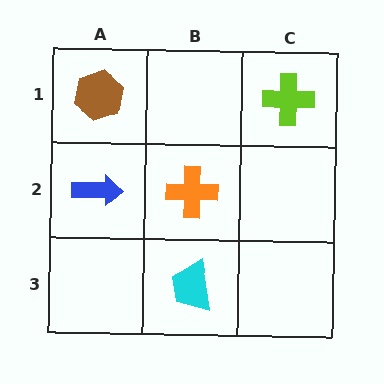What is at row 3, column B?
A cyan trapezoid.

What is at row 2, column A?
A blue arrow.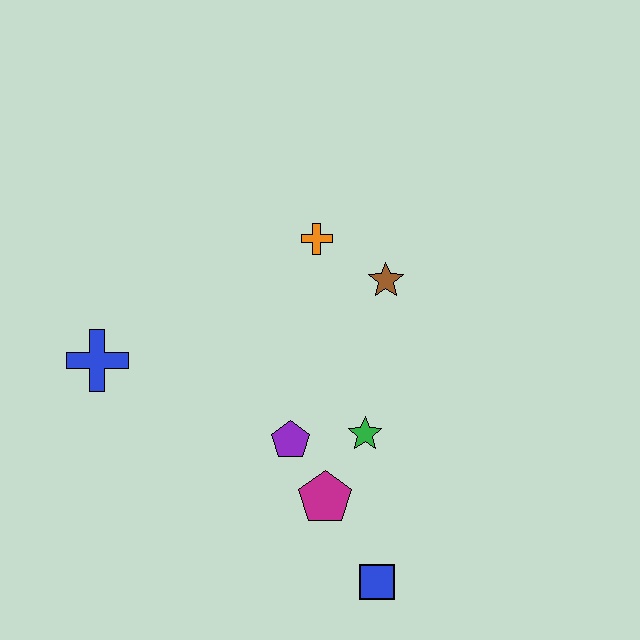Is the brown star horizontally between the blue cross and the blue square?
No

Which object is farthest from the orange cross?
The blue square is farthest from the orange cross.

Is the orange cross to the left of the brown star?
Yes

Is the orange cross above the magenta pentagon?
Yes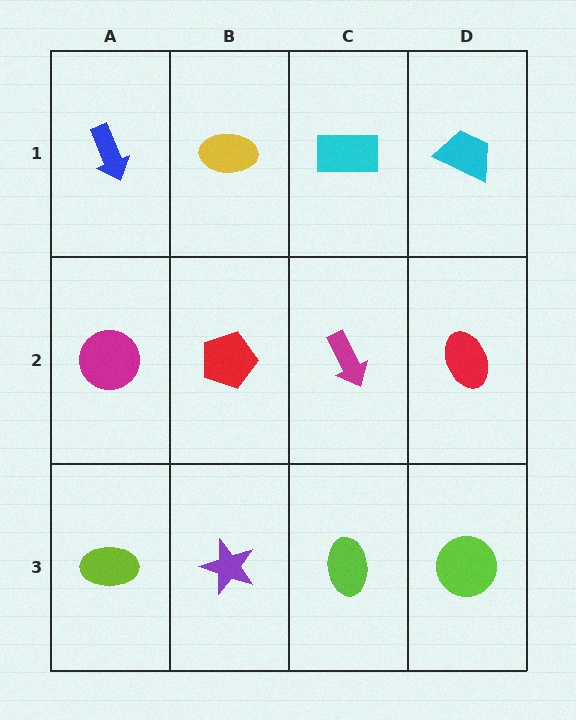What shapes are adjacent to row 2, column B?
A yellow ellipse (row 1, column B), a purple star (row 3, column B), a magenta circle (row 2, column A), a magenta arrow (row 2, column C).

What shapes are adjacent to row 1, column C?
A magenta arrow (row 2, column C), a yellow ellipse (row 1, column B), a cyan trapezoid (row 1, column D).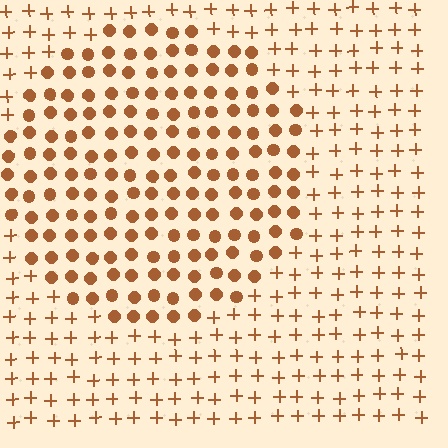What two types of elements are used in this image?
The image uses circles inside the circle region and plus signs outside it.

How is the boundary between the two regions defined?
The boundary is defined by a change in element shape: circles inside vs. plus signs outside. All elements share the same color and spacing.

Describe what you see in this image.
The image is filled with small brown elements arranged in a uniform grid. A circle-shaped region contains circles, while the surrounding area contains plus signs. The boundary is defined purely by the change in element shape.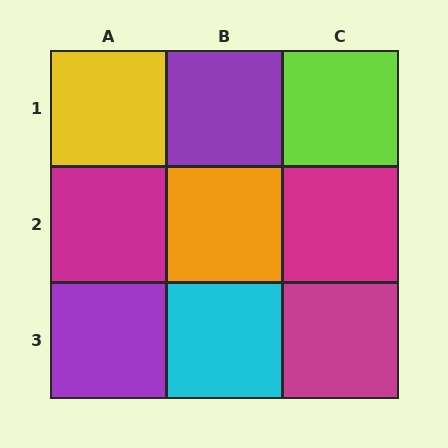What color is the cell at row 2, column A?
Magenta.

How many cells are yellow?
1 cell is yellow.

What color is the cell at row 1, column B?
Purple.